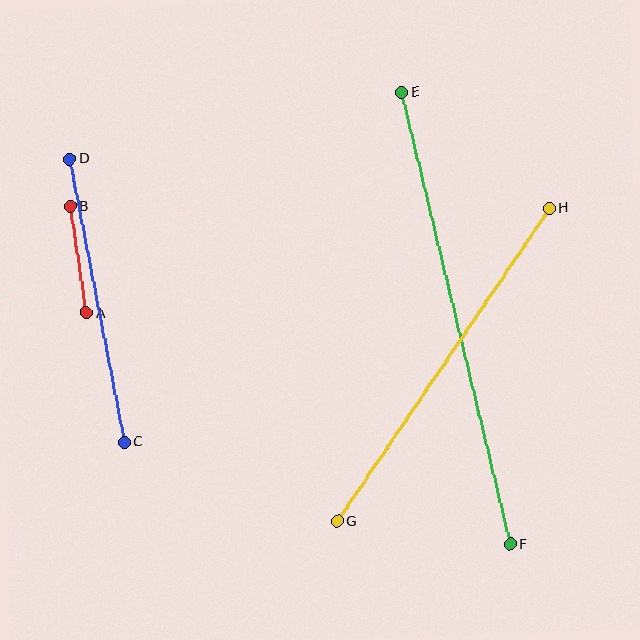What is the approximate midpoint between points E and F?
The midpoint is at approximately (456, 318) pixels.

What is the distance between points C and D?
The distance is approximately 288 pixels.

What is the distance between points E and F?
The distance is approximately 465 pixels.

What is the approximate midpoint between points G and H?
The midpoint is at approximately (443, 365) pixels.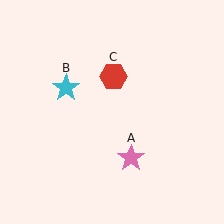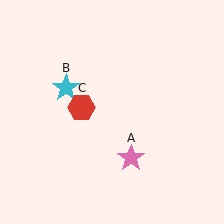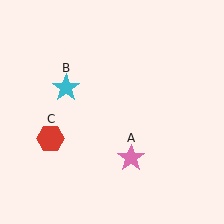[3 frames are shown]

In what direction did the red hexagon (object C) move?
The red hexagon (object C) moved down and to the left.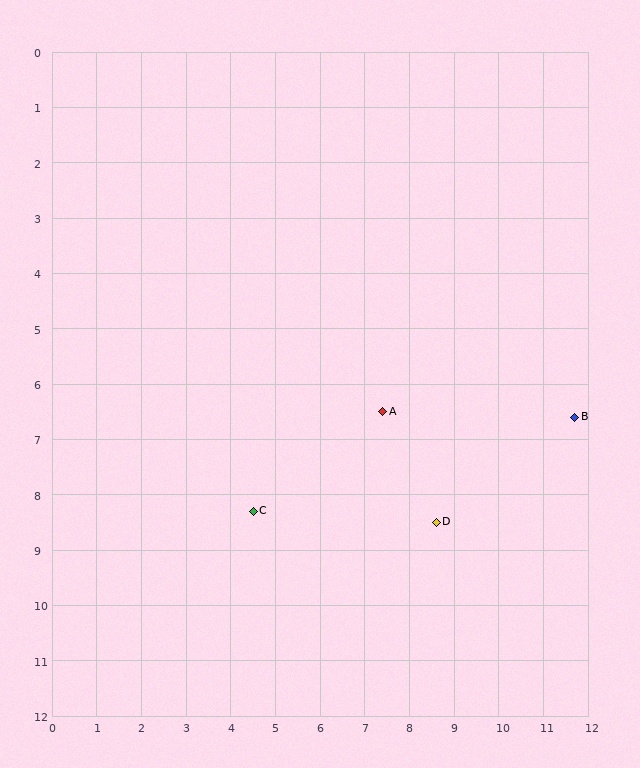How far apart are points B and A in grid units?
Points B and A are about 4.3 grid units apart.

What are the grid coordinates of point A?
Point A is at approximately (7.4, 6.5).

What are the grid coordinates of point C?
Point C is at approximately (4.5, 8.3).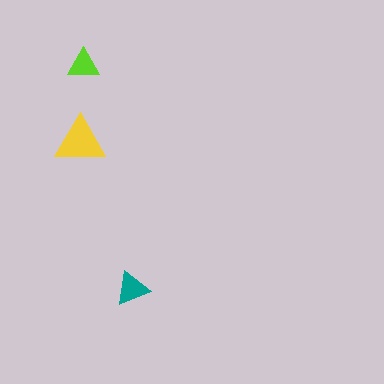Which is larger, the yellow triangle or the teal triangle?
The yellow one.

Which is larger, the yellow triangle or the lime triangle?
The yellow one.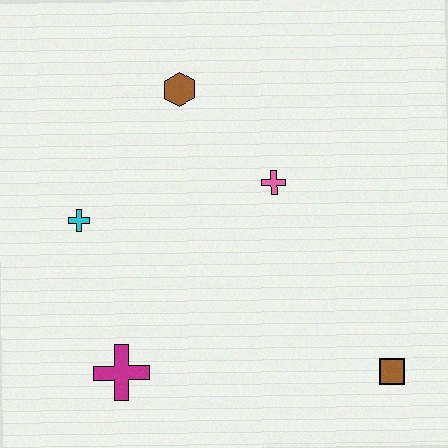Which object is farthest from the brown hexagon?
The brown square is farthest from the brown hexagon.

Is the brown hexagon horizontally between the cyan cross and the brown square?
Yes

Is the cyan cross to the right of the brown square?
No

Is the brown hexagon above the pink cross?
Yes